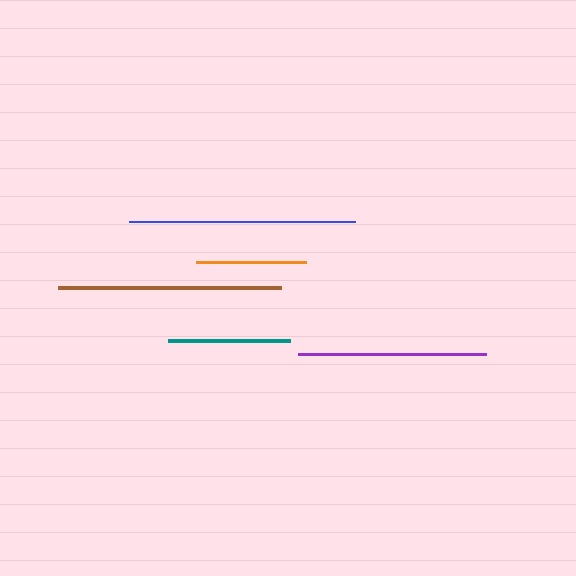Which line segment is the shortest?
The orange line is the shortest at approximately 110 pixels.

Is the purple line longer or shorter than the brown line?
The brown line is longer than the purple line.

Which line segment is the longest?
The blue line is the longest at approximately 226 pixels.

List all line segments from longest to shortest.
From longest to shortest: blue, brown, purple, teal, orange.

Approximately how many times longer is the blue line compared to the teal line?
The blue line is approximately 1.9 times the length of the teal line.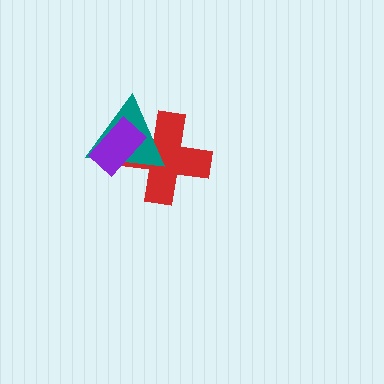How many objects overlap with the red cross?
2 objects overlap with the red cross.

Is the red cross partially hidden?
Yes, it is partially covered by another shape.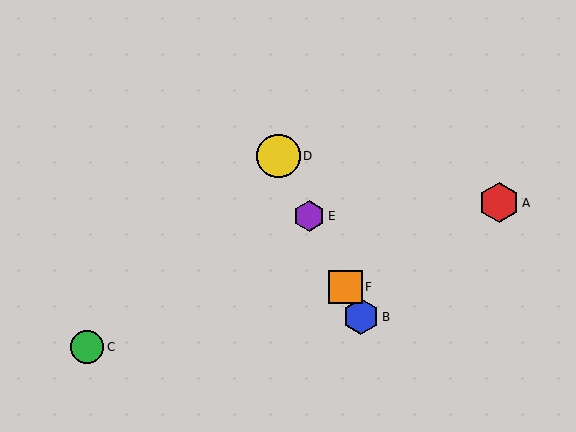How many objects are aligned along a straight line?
4 objects (B, D, E, F) are aligned along a straight line.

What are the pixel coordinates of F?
Object F is at (345, 287).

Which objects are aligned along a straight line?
Objects B, D, E, F are aligned along a straight line.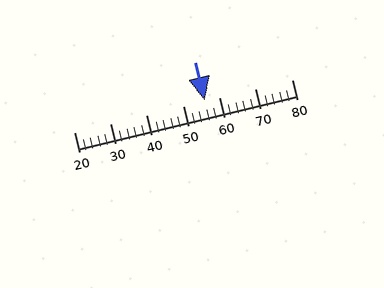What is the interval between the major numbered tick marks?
The major tick marks are spaced 10 units apart.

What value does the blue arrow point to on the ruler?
The blue arrow points to approximately 56.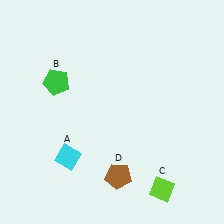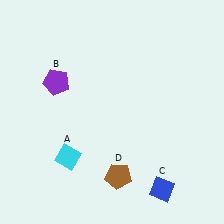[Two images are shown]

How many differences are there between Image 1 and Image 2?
There are 2 differences between the two images.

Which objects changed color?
B changed from green to purple. C changed from lime to blue.